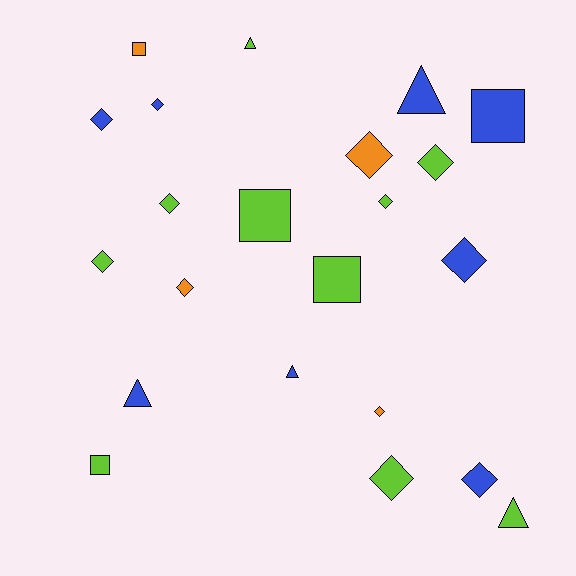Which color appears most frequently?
Lime, with 10 objects.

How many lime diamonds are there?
There are 5 lime diamonds.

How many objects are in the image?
There are 22 objects.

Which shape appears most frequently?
Diamond, with 12 objects.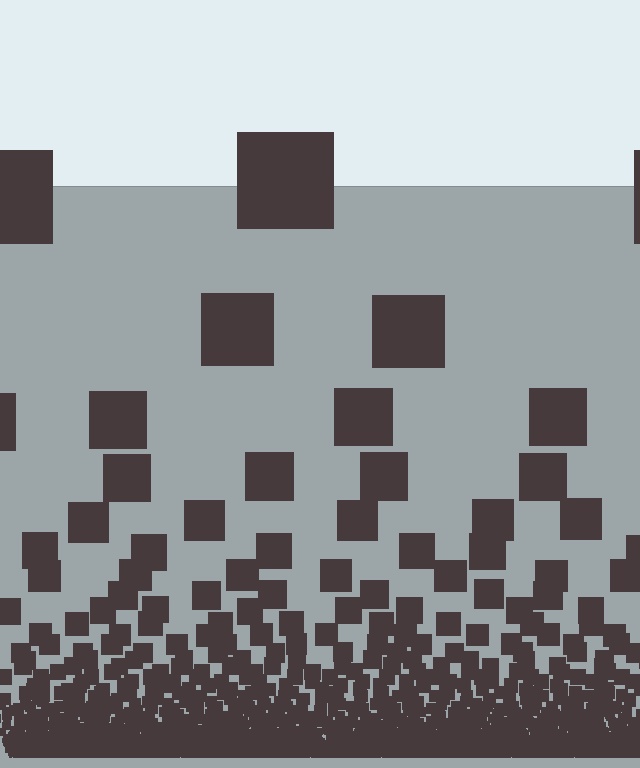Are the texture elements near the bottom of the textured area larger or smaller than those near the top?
Smaller. The gradient is inverted — elements near the bottom are smaller and denser.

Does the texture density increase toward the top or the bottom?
Density increases toward the bottom.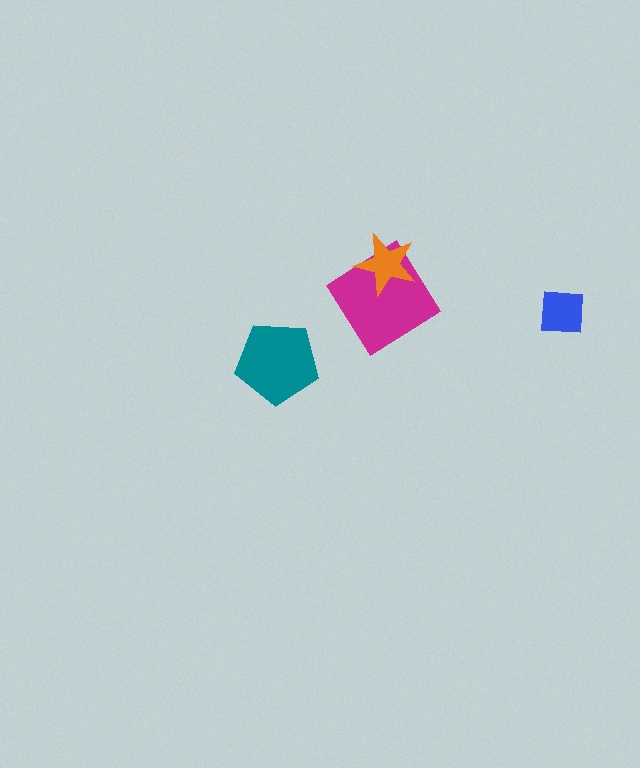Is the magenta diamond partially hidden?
Yes, it is partially covered by another shape.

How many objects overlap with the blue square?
0 objects overlap with the blue square.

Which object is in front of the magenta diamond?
The orange star is in front of the magenta diamond.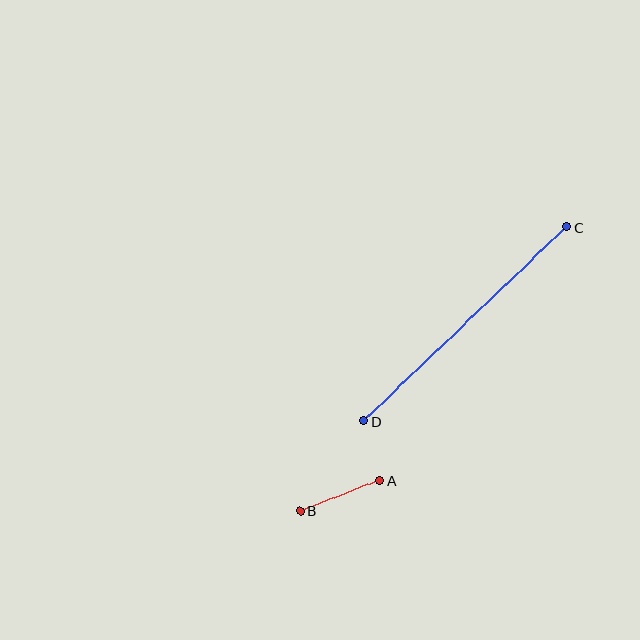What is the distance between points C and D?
The distance is approximately 281 pixels.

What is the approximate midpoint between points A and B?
The midpoint is at approximately (341, 496) pixels.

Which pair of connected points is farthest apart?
Points C and D are farthest apart.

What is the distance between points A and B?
The distance is approximately 85 pixels.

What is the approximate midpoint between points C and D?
The midpoint is at approximately (465, 324) pixels.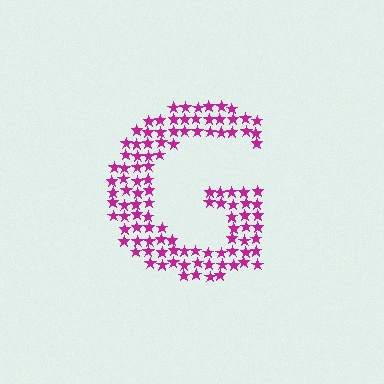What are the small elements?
The small elements are stars.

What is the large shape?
The large shape is the letter G.